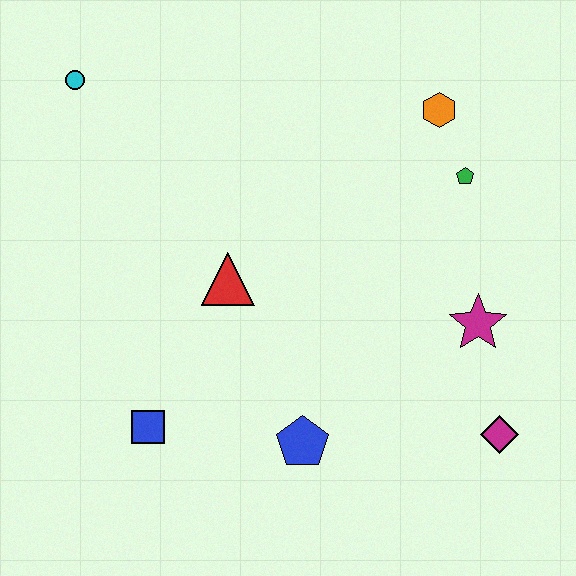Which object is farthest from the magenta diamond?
The cyan circle is farthest from the magenta diamond.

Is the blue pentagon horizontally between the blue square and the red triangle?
No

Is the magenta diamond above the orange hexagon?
No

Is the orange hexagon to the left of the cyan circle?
No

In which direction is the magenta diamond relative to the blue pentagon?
The magenta diamond is to the right of the blue pentagon.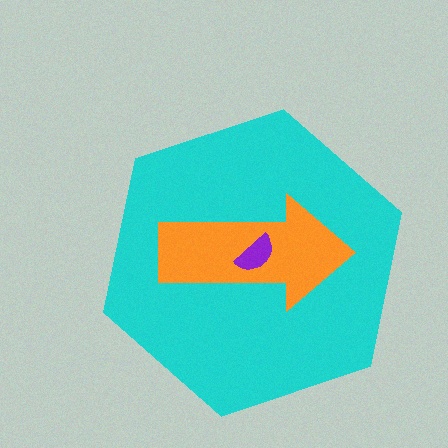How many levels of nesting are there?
3.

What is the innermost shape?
The purple semicircle.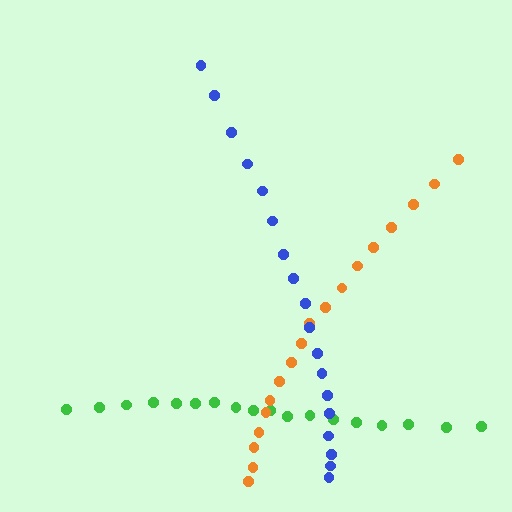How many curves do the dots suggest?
There are 3 distinct paths.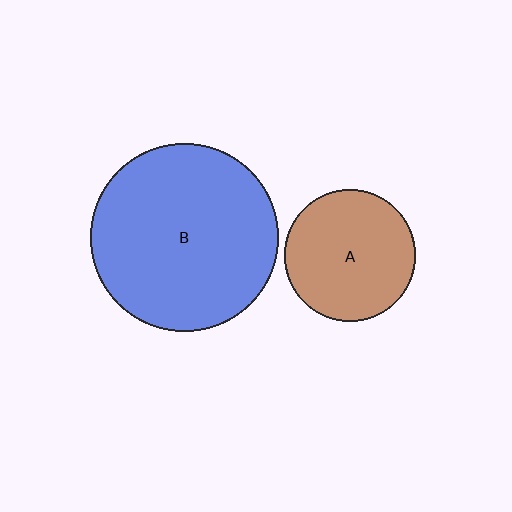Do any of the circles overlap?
No, none of the circles overlap.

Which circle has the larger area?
Circle B (blue).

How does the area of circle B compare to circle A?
Approximately 2.0 times.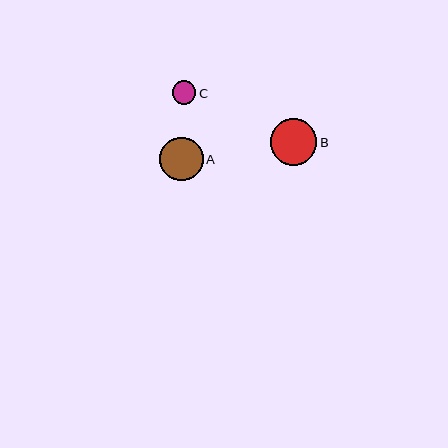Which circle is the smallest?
Circle C is the smallest with a size of approximately 23 pixels.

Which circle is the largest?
Circle B is the largest with a size of approximately 46 pixels.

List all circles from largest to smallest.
From largest to smallest: B, A, C.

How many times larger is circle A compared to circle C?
Circle A is approximately 1.9 times the size of circle C.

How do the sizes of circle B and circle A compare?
Circle B and circle A are approximately the same size.